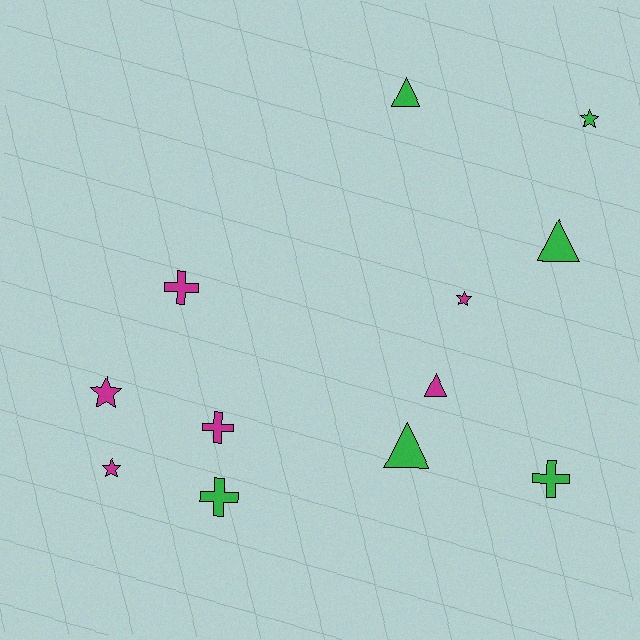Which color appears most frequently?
Magenta, with 6 objects.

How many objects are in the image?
There are 12 objects.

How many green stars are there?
There is 1 green star.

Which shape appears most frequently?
Star, with 4 objects.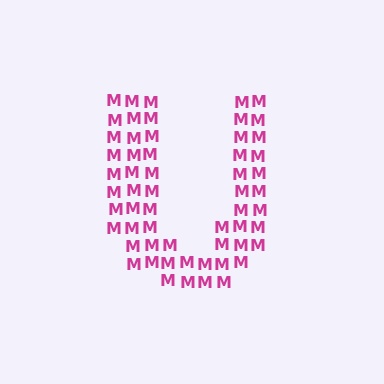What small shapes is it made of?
It is made of small letter M's.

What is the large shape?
The large shape is the letter U.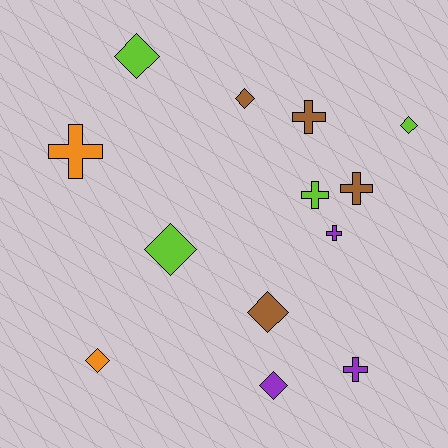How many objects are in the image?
There are 13 objects.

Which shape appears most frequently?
Diamond, with 7 objects.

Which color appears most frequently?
Brown, with 4 objects.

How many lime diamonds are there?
There are 3 lime diamonds.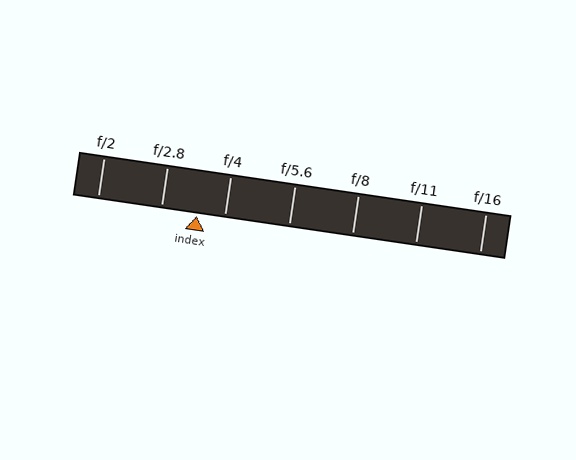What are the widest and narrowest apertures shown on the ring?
The widest aperture shown is f/2 and the narrowest is f/16.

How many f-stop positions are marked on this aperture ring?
There are 7 f-stop positions marked.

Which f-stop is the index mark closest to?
The index mark is closest to f/4.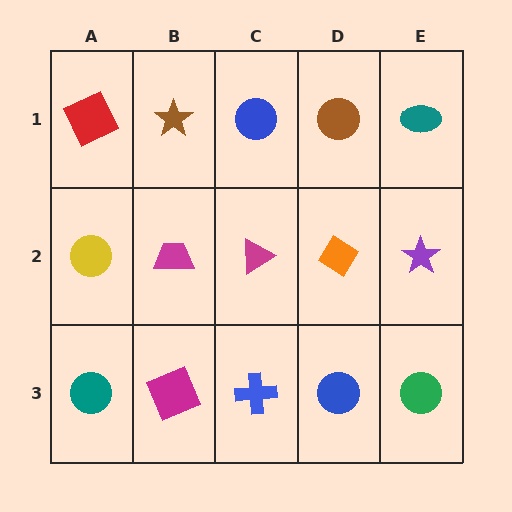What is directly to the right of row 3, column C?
A blue circle.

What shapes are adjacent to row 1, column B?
A magenta trapezoid (row 2, column B), a red square (row 1, column A), a blue circle (row 1, column C).